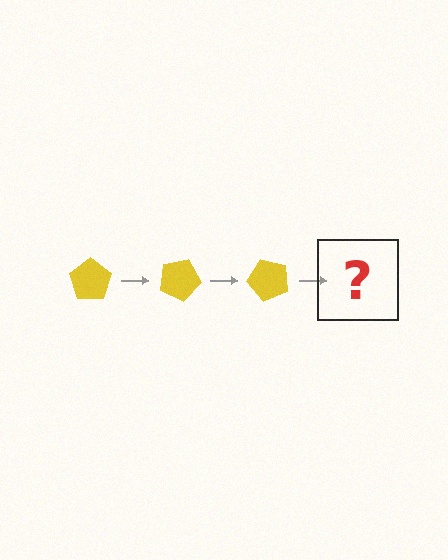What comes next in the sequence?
The next element should be a yellow pentagon rotated 75 degrees.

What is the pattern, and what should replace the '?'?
The pattern is that the pentagon rotates 25 degrees each step. The '?' should be a yellow pentagon rotated 75 degrees.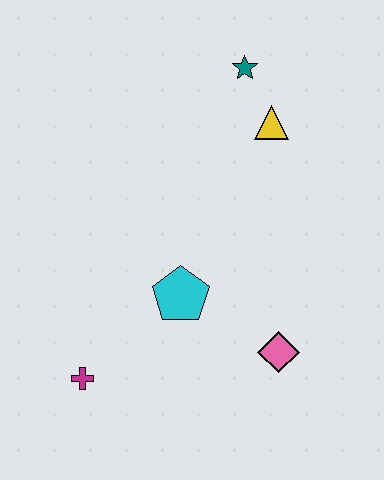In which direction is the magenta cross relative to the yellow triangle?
The magenta cross is below the yellow triangle.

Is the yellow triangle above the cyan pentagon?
Yes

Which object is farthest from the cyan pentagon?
The teal star is farthest from the cyan pentagon.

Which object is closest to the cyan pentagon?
The pink diamond is closest to the cyan pentagon.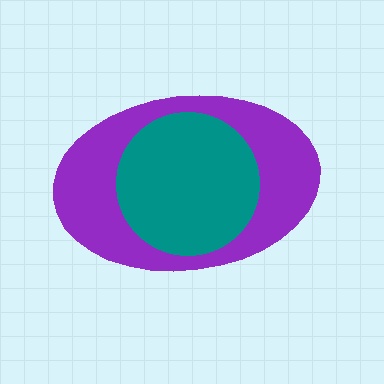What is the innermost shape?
The teal circle.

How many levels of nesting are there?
2.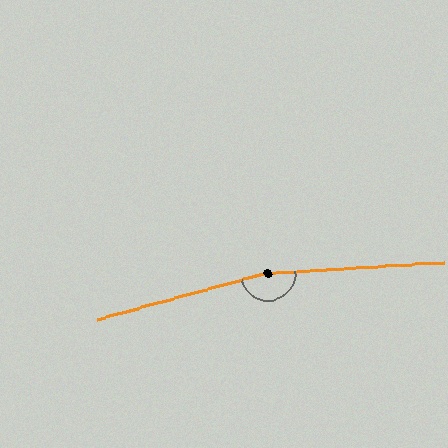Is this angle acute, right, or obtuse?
It is obtuse.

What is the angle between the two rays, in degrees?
Approximately 168 degrees.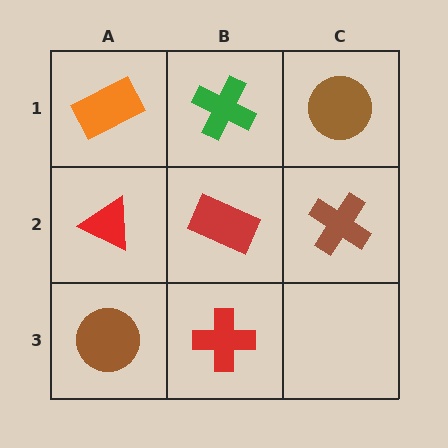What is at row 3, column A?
A brown circle.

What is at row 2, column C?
A brown cross.